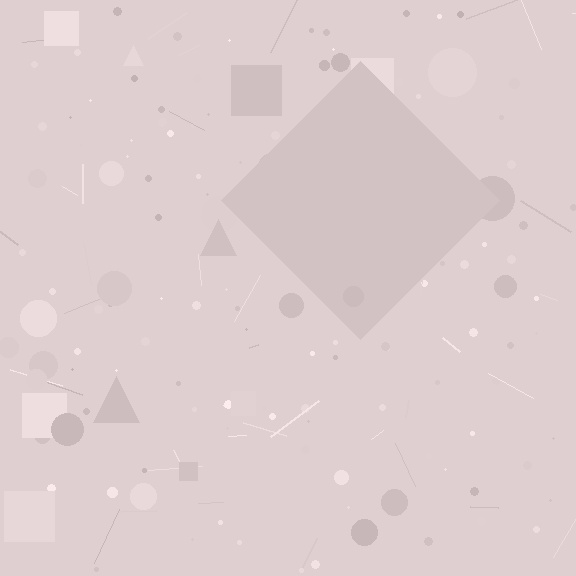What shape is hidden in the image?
A diamond is hidden in the image.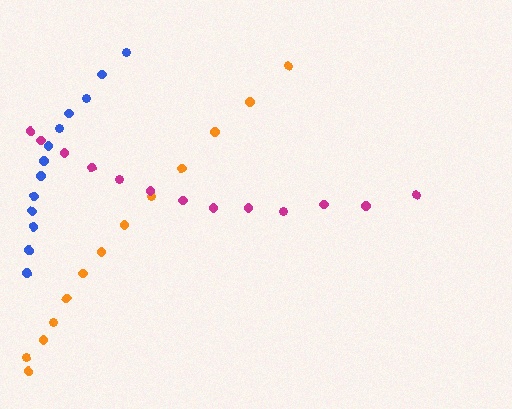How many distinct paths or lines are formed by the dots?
There are 3 distinct paths.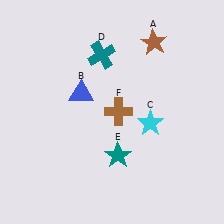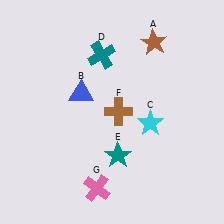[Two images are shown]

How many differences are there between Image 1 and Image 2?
There is 1 difference between the two images.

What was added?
A pink cross (G) was added in Image 2.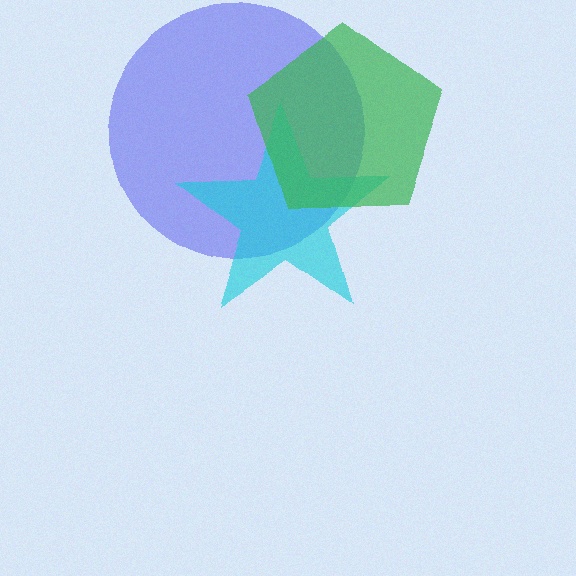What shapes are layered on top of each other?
The layered shapes are: a blue circle, a cyan star, a green pentagon.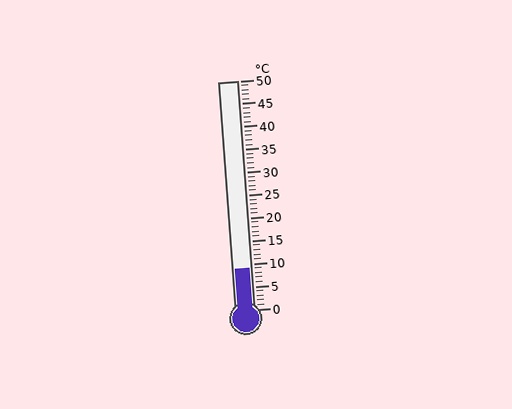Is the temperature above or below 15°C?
The temperature is below 15°C.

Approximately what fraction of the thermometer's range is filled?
The thermometer is filled to approximately 20% of its range.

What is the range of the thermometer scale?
The thermometer scale ranges from 0°C to 50°C.